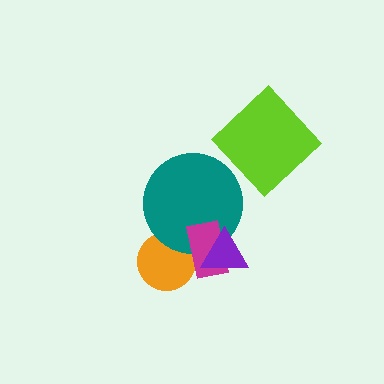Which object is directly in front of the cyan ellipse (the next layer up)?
The orange circle is directly in front of the cyan ellipse.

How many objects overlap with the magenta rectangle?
4 objects overlap with the magenta rectangle.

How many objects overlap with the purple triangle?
3 objects overlap with the purple triangle.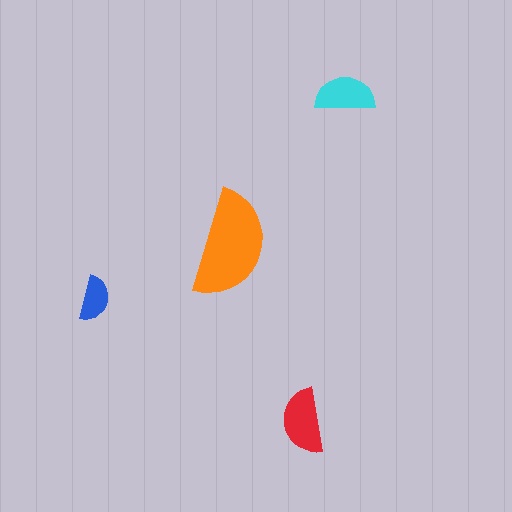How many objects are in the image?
There are 4 objects in the image.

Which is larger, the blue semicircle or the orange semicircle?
The orange one.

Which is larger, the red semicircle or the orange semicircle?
The orange one.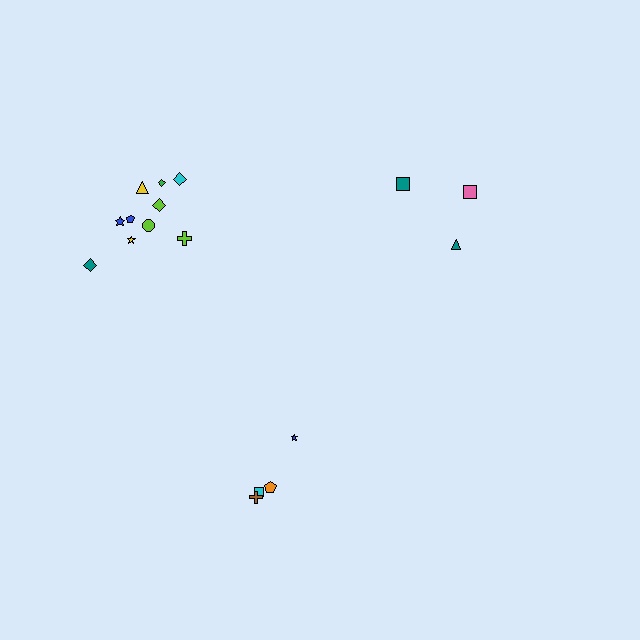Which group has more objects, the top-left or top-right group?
The top-left group.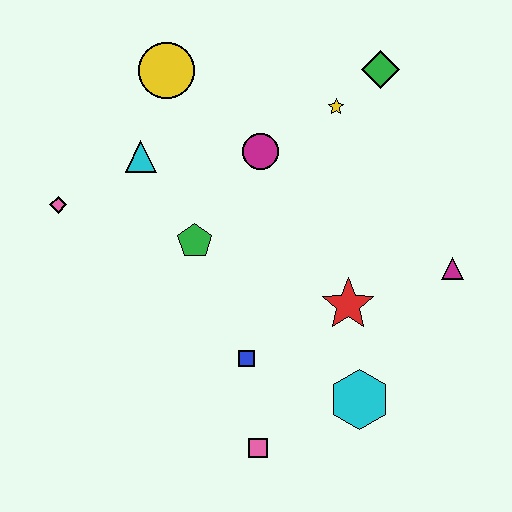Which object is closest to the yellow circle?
The cyan triangle is closest to the yellow circle.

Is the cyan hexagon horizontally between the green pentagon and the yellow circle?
No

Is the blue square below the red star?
Yes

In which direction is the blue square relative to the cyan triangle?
The blue square is below the cyan triangle.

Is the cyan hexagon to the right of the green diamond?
No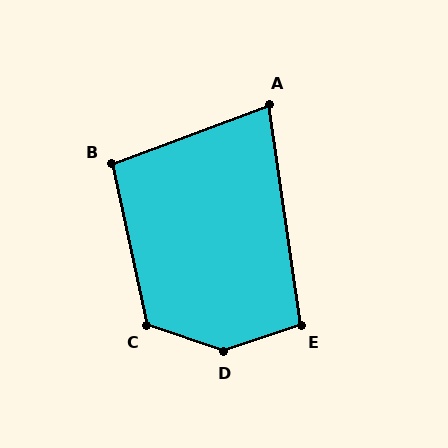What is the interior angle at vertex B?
Approximately 98 degrees (obtuse).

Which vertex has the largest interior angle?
D, at approximately 143 degrees.